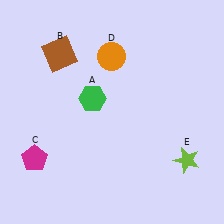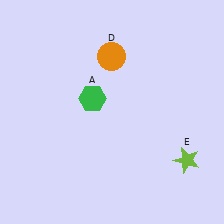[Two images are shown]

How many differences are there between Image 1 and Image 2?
There are 2 differences between the two images.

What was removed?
The brown square (B), the magenta pentagon (C) were removed in Image 2.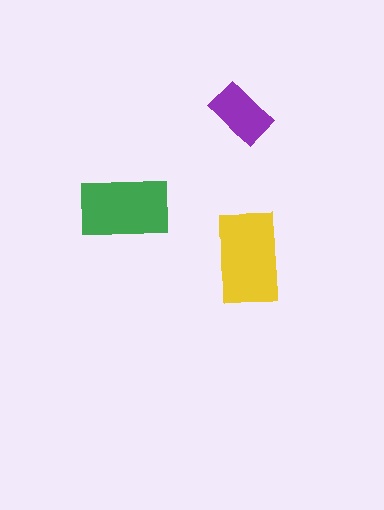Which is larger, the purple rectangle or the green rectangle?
The green one.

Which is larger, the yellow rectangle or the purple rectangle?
The yellow one.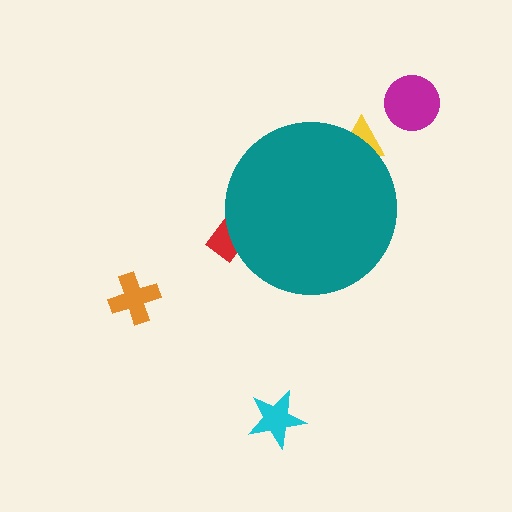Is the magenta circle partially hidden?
No, the magenta circle is fully visible.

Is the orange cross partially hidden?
No, the orange cross is fully visible.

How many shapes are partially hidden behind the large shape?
2 shapes are partially hidden.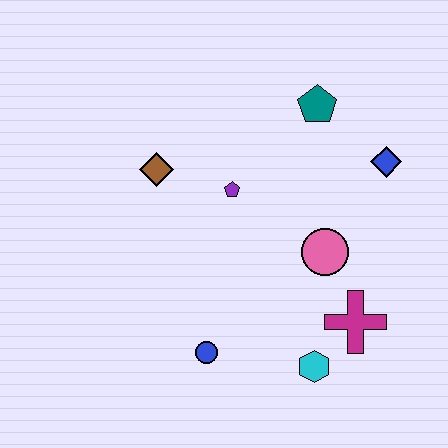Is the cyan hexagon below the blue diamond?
Yes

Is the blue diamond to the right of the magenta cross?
Yes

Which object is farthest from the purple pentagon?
The cyan hexagon is farthest from the purple pentagon.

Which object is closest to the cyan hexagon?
The magenta cross is closest to the cyan hexagon.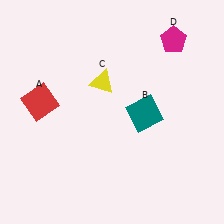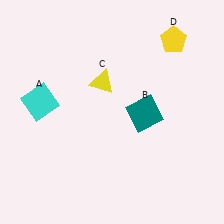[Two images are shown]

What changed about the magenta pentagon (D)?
In Image 1, D is magenta. In Image 2, it changed to yellow.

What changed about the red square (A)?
In Image 1, A is red. In Image 2, it changed to cyan.